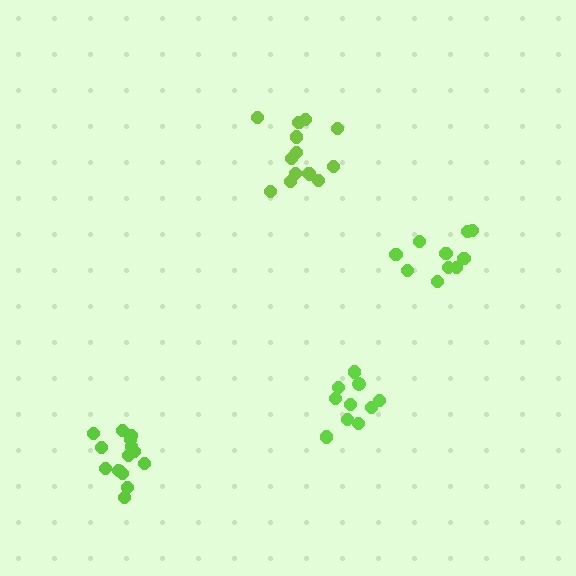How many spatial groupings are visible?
There are 4 spatial groupings.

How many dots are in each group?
Group 1: 15 dots, Group 2: 14 dots, Group 3: 10 dots, Group 4: 10 dots (49 total).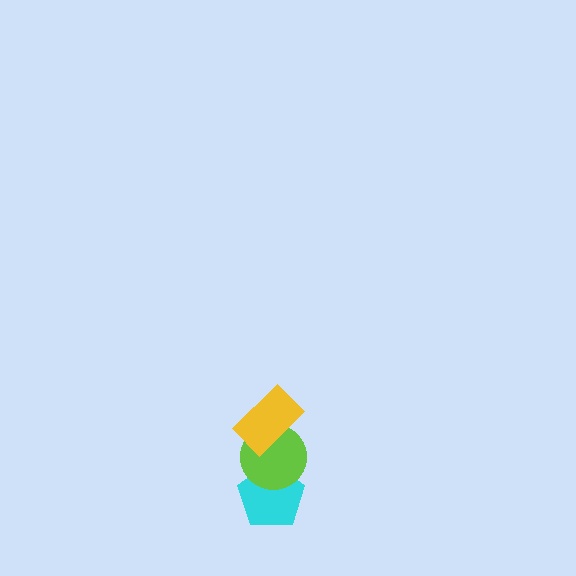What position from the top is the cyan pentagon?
The cyan pentagon is 3rd from the top.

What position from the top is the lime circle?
The lime circle is 2nd from the top.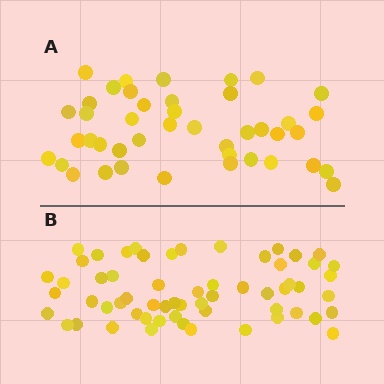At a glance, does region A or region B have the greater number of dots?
Region B (the bottom region) has more dots.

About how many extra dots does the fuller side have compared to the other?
Region B has approximately 15 more dots than region A.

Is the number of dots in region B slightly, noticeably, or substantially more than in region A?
Region B has noticeably more, but not dramatically so. The ratio is roughly 1.4 to 1.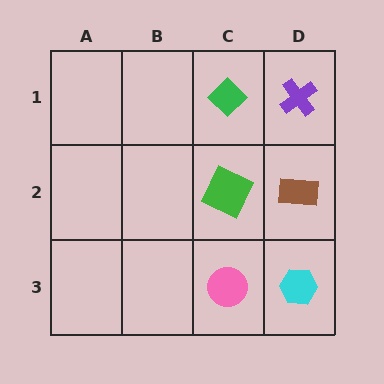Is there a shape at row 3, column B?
No, that cell is empty.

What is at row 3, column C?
A pink circle.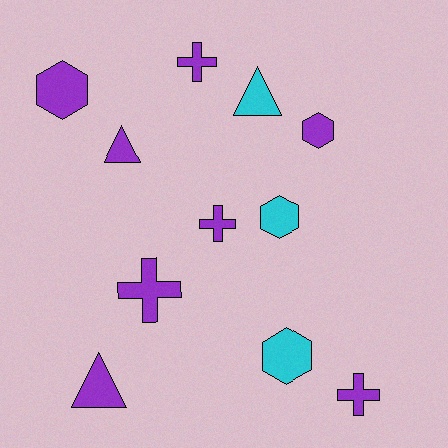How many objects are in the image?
There are 11 objects.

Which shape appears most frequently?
Cross, with 4 objects.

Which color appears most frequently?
Purple, with 8 objects.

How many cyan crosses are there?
There are no cyan crosses.